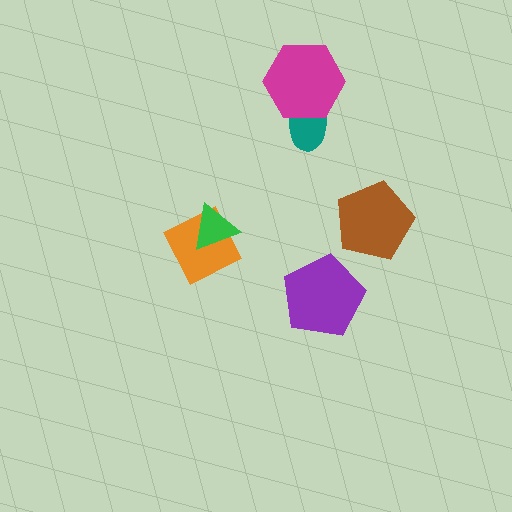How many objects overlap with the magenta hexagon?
1 object overlaps with the magenta hexagon.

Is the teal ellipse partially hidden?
Yes, it is partially covered by another shape.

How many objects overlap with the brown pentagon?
0 objects overlap with the brown pentagon.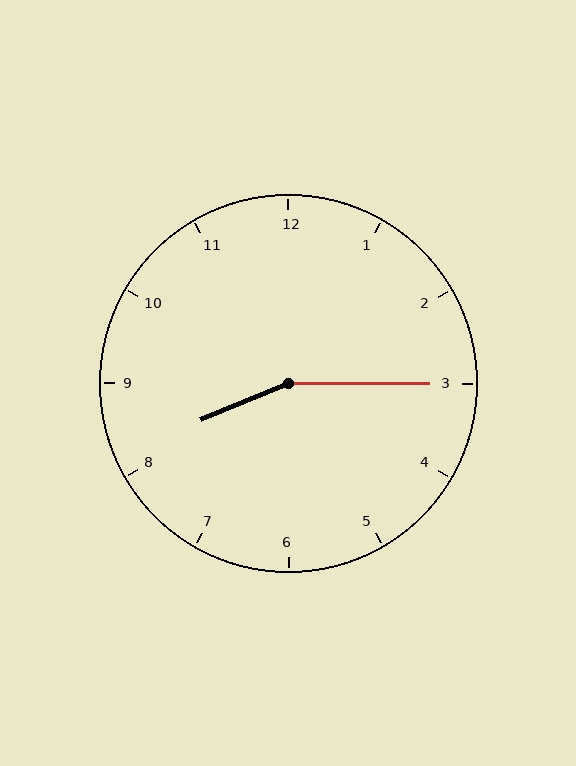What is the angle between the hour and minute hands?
Approximately 158 degrees.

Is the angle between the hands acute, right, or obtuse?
It is obtuse.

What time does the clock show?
8:15.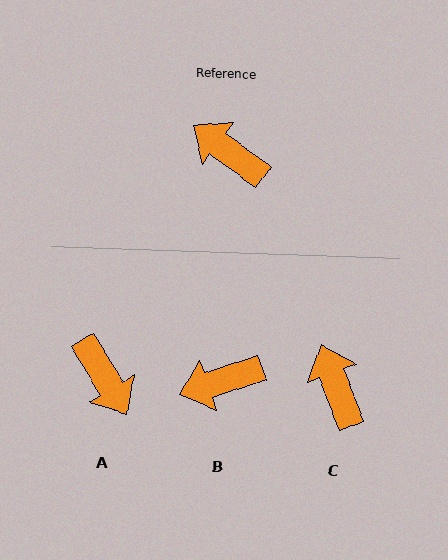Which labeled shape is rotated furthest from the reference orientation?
A, about 158 degrees away.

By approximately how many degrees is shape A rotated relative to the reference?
Approximately 158 degrees counter-clockwise.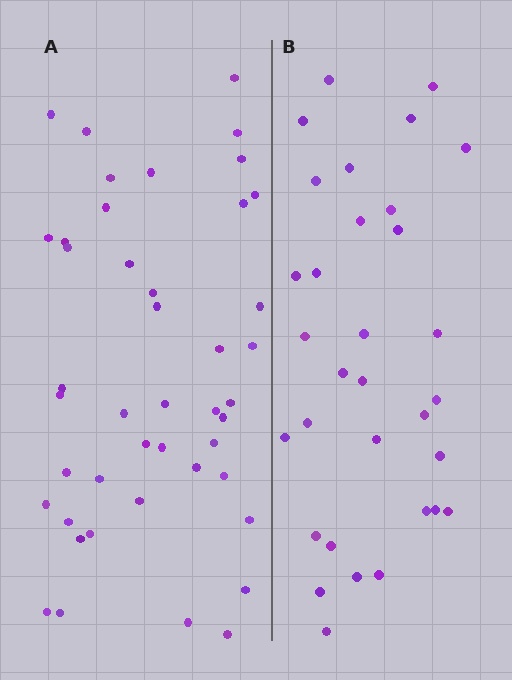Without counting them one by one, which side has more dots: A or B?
Region A (the left region) has more dots.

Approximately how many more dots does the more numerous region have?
Region A has roughly 12 or so more dots than region B.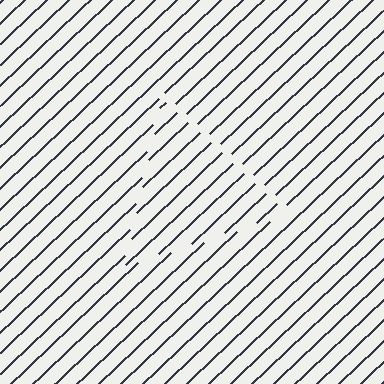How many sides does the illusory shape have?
3 sides — the line-ends trace a triangle.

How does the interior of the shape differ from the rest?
The interior of the shape contains the same grating, shifted by half a period — the contour is defined by the phase discontinuity where line-ends from the inner and outer gratings abut.